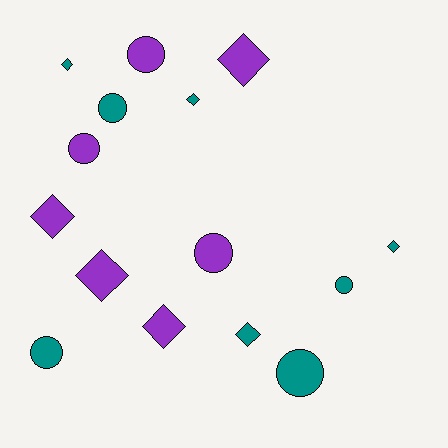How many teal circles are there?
There are 4 teal circles.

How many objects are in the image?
There are 15 objects.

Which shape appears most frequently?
Diamond, with 8 objects.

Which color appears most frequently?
Teal, with 8 objects.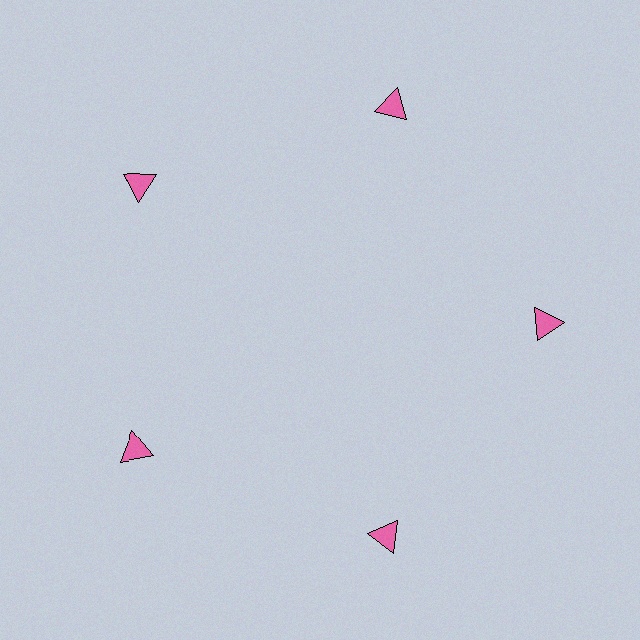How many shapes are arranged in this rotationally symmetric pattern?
There are 5 shapes, arranged in 5 groups of 1.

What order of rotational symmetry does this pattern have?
This pattern has 5-fold rotational symmetry.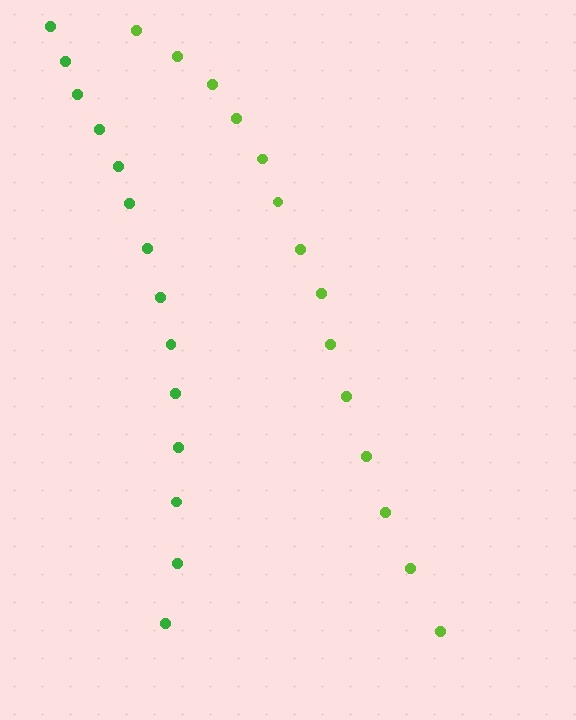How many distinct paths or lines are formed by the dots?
There are 2 distinct paths.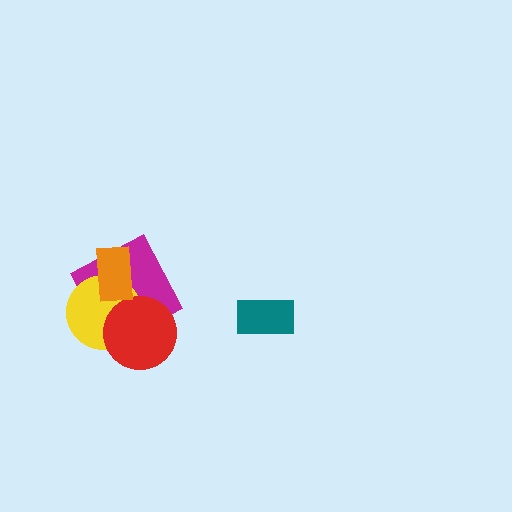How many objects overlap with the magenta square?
3 objects overlap with the magenta square.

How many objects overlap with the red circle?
2 objects overlap with the red circle.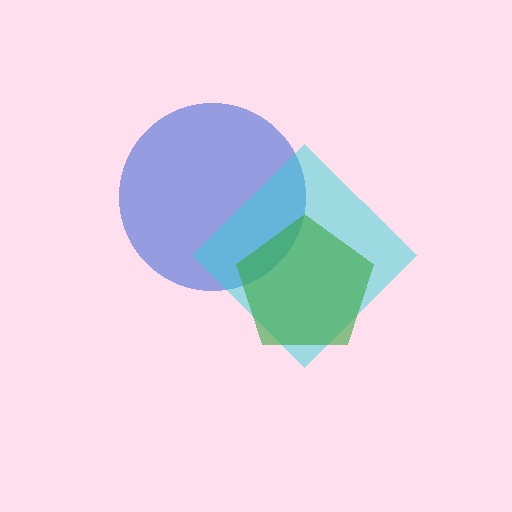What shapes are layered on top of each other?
The layered shapes are: a blue circle, a cyan diamond, a green pentagon.